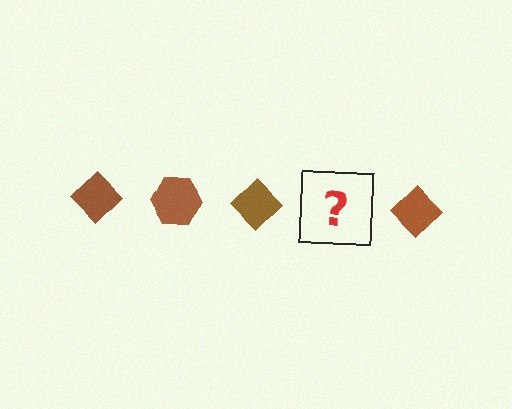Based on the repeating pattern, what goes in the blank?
The blank should be a brown hexagon.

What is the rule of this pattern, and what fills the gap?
The rule is that the pattern cycles through diamond, hexagon shapes in brown. The gap should be filled with a brown hexagon.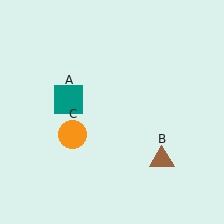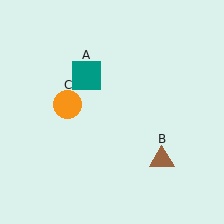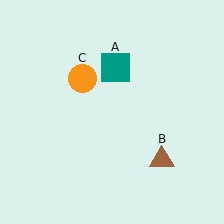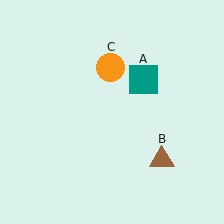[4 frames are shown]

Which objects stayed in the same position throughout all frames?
Brown triangle (object B) remained stationary.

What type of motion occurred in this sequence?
The teal square (object A), orange circle (object C) rotated clockwise around the center of the scene.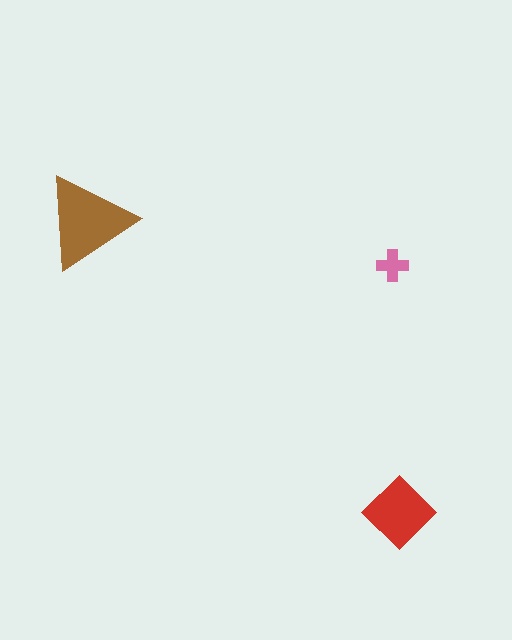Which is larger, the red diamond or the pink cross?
The red diamond.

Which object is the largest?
The brown triangle.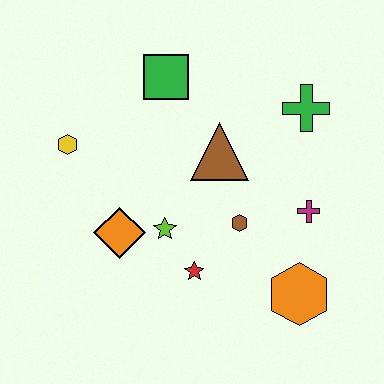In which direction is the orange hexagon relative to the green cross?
The orange hexagon is below the green cross.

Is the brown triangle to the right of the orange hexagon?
No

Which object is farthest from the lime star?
The green cross is farthest from the lime star.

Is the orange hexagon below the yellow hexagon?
Yes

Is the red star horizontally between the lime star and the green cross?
Yes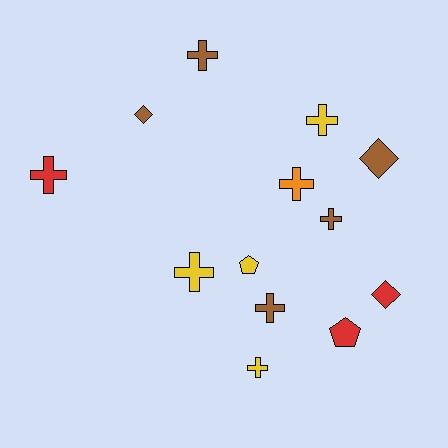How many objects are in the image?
There are 13 objects.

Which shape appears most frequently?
Cross, with 8 objects.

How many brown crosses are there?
There are 3 brown crosses.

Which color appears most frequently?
Brown, with 5 objects.